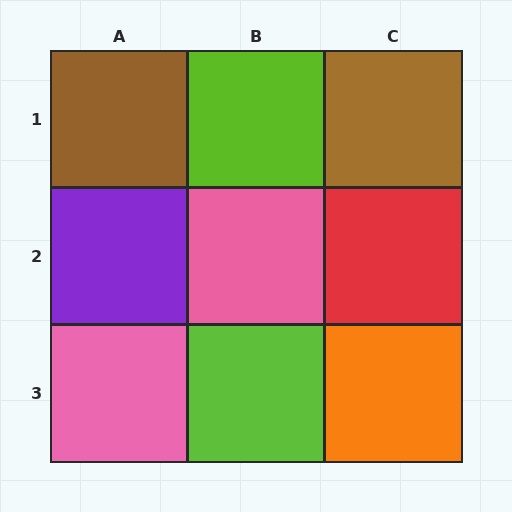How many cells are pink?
2 cells are pink.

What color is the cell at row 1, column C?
Brown.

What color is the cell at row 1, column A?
Brown.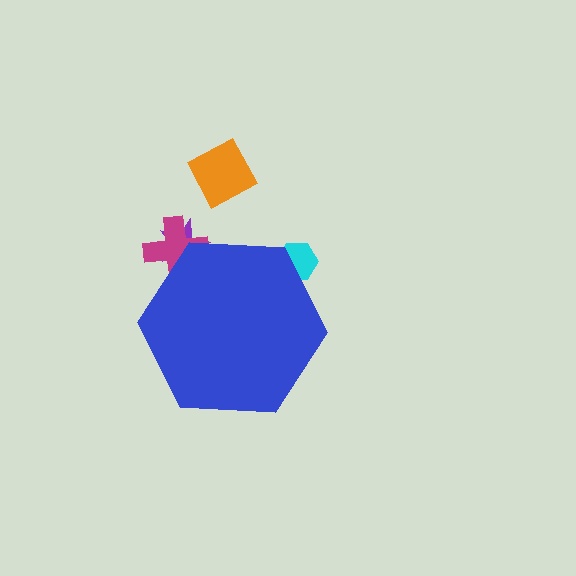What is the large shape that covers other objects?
A blue hexagon.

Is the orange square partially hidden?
No, the orange square is fully visible.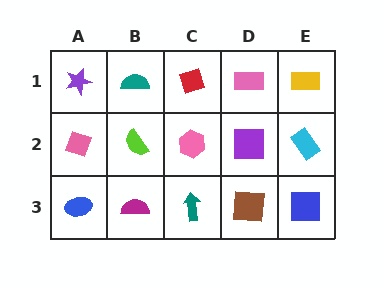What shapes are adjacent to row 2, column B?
A teal semicircle (row 1, column B), a magenta semicircle (row 3, column B), a pink diamond (row 2, column A), a pink hexagon (row 2, column C).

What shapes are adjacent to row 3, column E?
A cyan rectangle (row 2, column E), a brown square (row 3, column D).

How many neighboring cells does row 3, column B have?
3.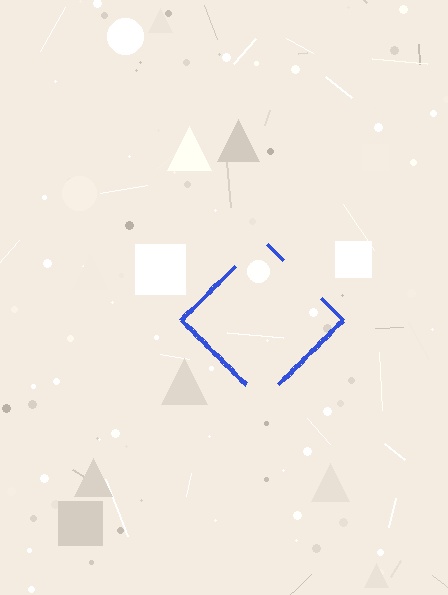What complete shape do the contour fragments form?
The contour fragments form a diamond.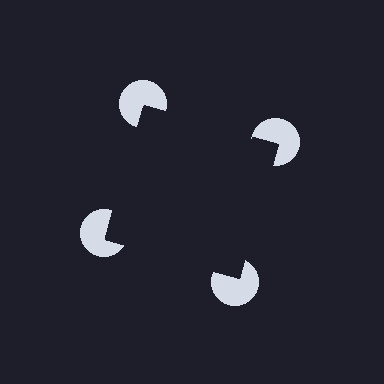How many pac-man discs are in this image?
There are 4 — one at each vertex of the illusory square.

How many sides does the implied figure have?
4 sides.